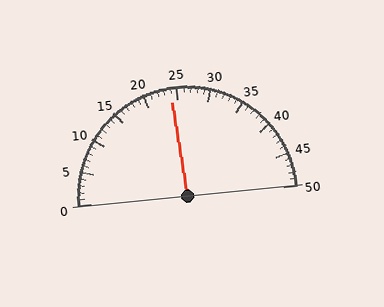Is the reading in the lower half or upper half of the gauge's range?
The reading is in the lower half of the range (0 to 50).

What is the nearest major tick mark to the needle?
The nearest major tick mark is 25.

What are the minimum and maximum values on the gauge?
The gauge ranges from 0 to 50.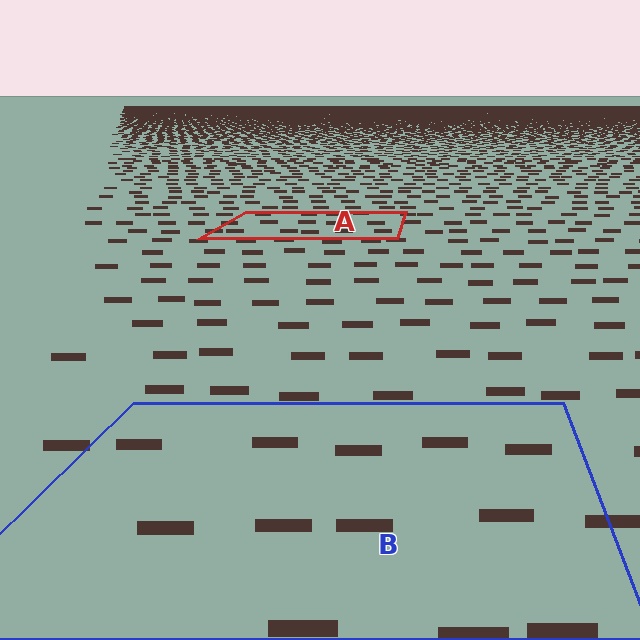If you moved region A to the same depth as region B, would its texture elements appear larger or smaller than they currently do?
They would appear larger. At a closer depth, the same texture elements are projected at a bigger on-screen size.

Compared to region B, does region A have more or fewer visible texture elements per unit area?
Region A has more texture elements per unit area — they are packed more densely because it is farther away.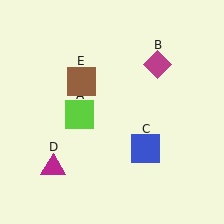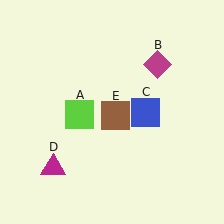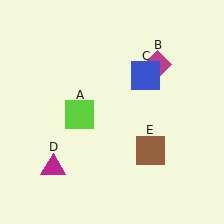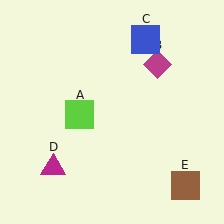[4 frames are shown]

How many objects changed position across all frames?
2 objects changed position: blue square (object C), brown square (object E).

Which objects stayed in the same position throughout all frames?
Lime square (object A) and magenta diamond (object B) and magenta triangle (object D) remained stationary.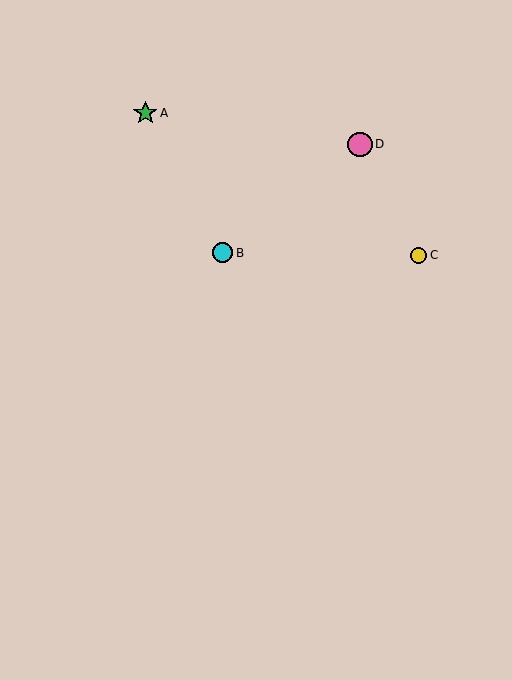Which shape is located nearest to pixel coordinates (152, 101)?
The green star (labeled A) at (145, 113) is nearest to that location.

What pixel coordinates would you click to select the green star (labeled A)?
Click at (145, 113) to select the green star A.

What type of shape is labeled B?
Shape B is a cyan circle.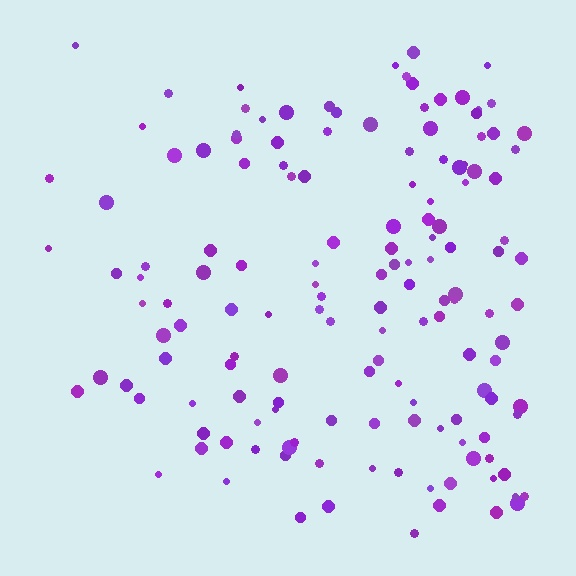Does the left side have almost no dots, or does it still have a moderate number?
Still a moderate number, just noticeably fewer than the right.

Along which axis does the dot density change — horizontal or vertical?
Horizontal.